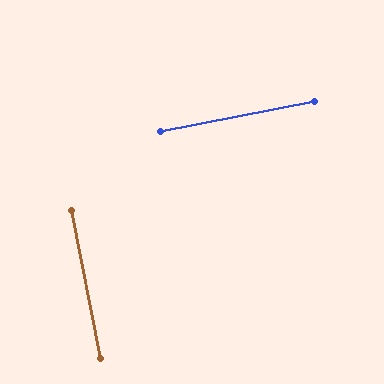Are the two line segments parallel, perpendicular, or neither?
Perpendicular — they meet at approximately 90°.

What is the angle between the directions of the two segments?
Approximately 90 degrees.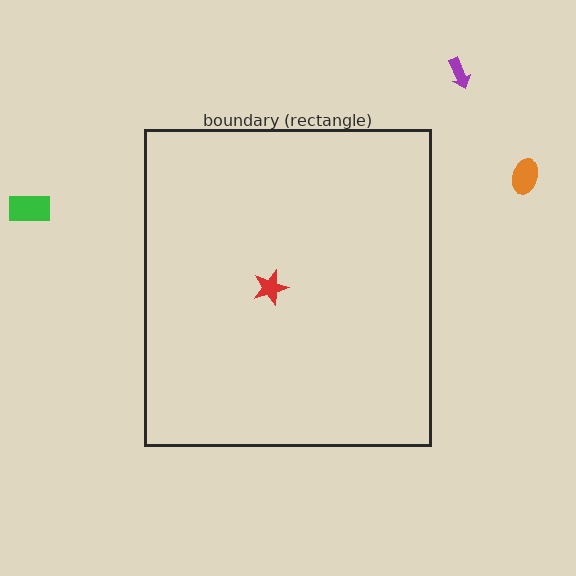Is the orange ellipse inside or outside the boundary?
Outside.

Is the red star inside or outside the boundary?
Inside.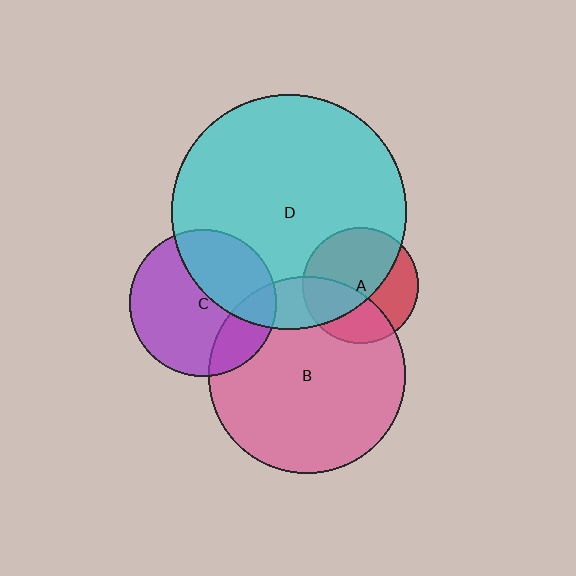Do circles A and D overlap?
Yes.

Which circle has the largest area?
Circle D (cyan).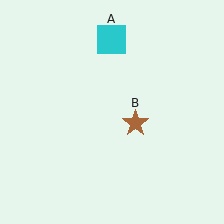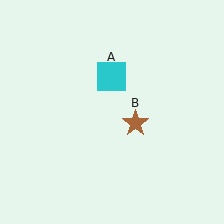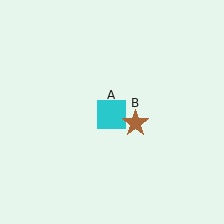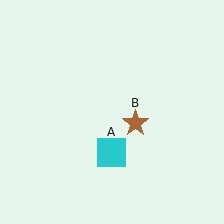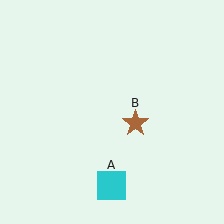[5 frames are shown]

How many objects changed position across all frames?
1 object changed position: cyan square (object A).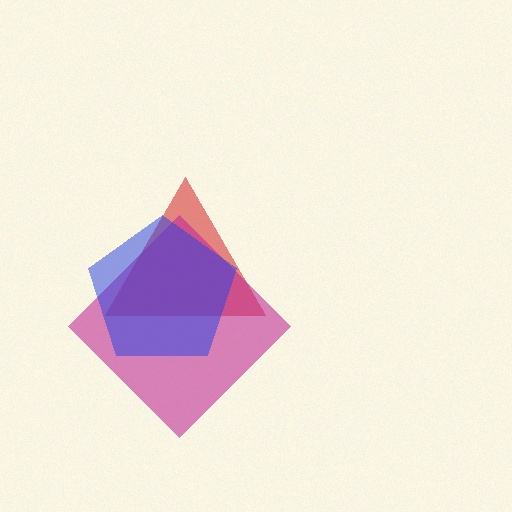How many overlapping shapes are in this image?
There are 3 overlapping shapes in the image.